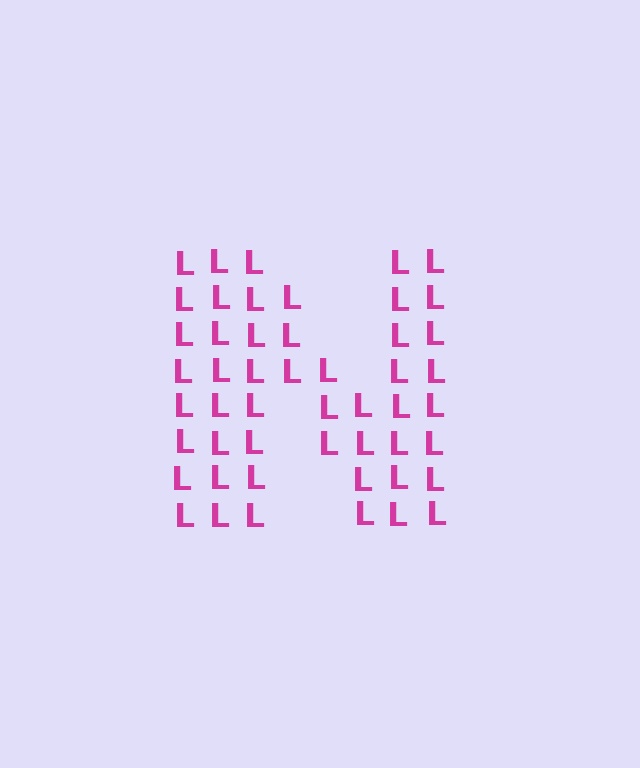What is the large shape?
The large shape is the letter N.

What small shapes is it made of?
It is made of small letter L's.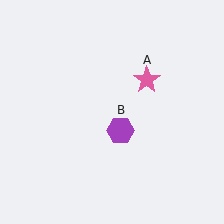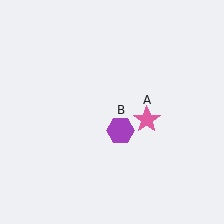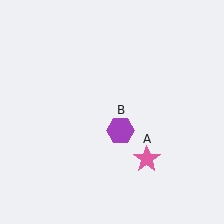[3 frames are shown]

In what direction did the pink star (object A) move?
The pink star (object A) moved down.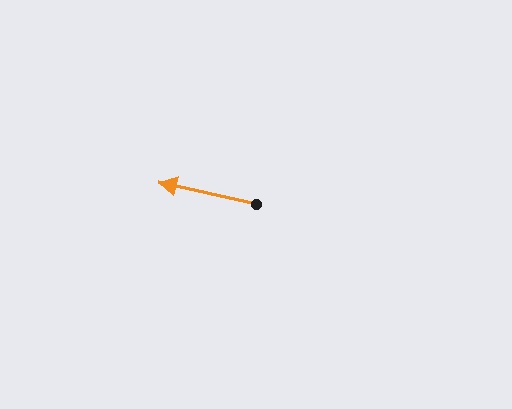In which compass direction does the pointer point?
West.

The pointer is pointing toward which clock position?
Roughly 9 o'clock.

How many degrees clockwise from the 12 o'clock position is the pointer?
Approximately 283 degrees.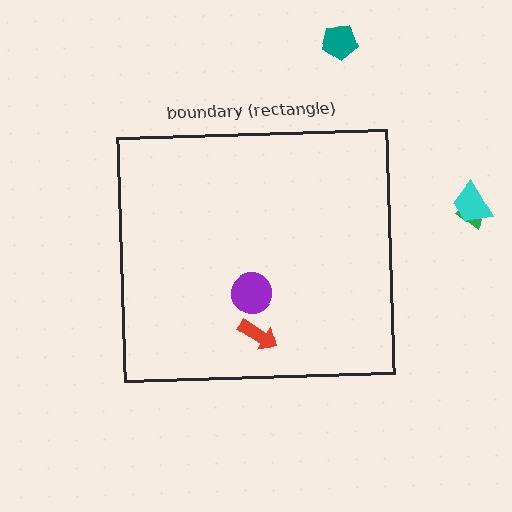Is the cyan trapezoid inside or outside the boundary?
Outside.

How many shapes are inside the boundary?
2 inside, 3 outside.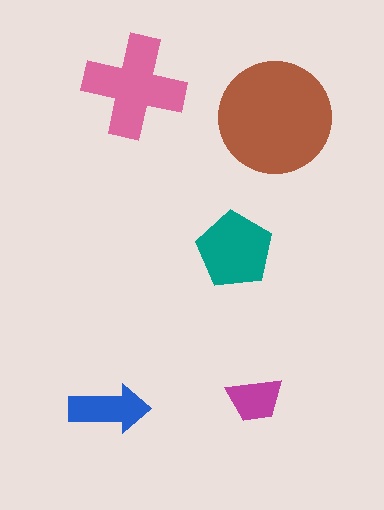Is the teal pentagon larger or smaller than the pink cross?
Smaller.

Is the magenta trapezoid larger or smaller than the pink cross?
Smaller.